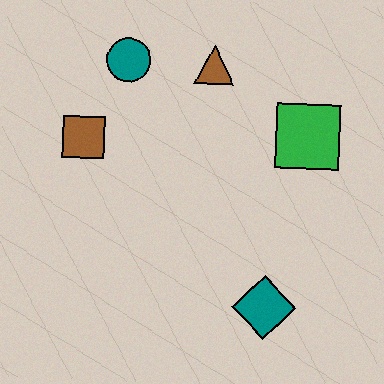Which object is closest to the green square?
The brown triangle is closest to the green square.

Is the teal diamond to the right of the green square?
No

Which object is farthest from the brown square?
The teal diamond is farthest from the brown square.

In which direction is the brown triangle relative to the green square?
The brown triangle is to the left of the green square.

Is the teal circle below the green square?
No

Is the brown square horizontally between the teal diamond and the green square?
No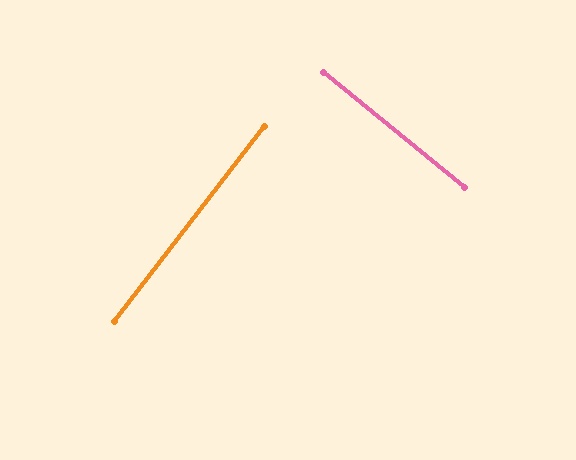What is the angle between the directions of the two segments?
Approximately 89 degrees.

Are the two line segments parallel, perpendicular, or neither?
Perpendicular — they meet at approximately 89°.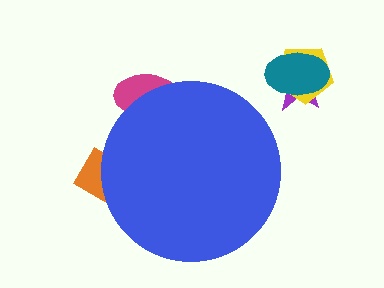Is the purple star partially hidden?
No, the purple star is fully visible.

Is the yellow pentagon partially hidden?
No, the yellow pentagon is fully visible.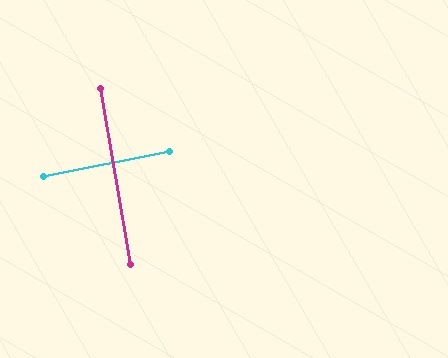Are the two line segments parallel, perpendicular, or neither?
Perpendicular — they meet at approximately 88°.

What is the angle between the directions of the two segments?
Approximately 88 degrees.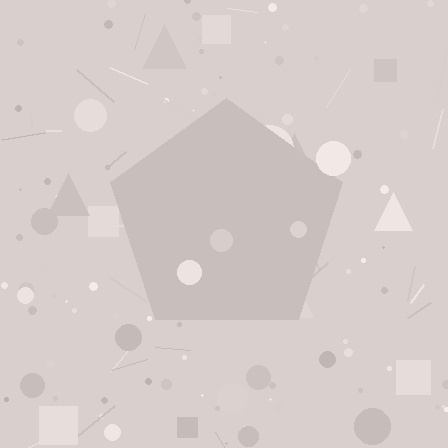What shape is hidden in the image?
A pentagon is hidden in the image.